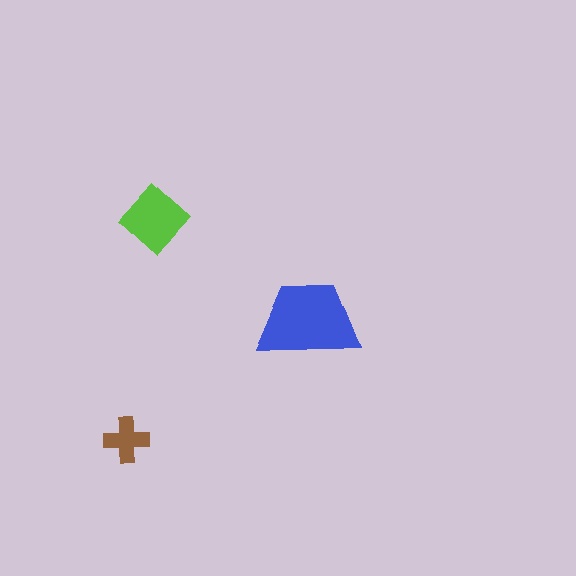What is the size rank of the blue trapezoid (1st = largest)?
1st.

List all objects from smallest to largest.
The brown cross, the lime diamond, the blue trapezoid.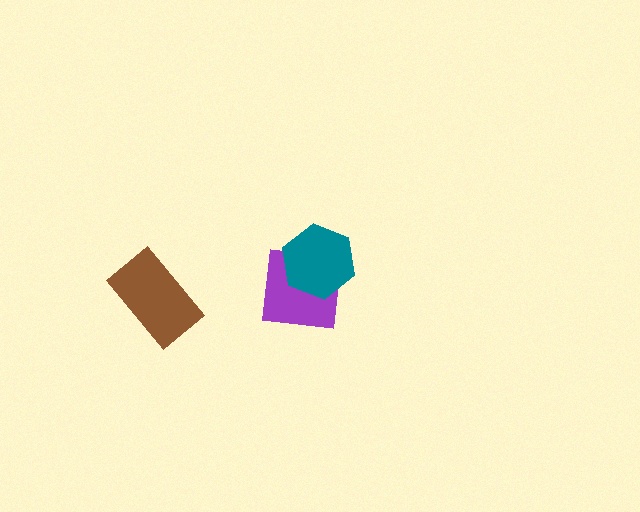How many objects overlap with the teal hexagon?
1 object overlaps with the teal hexagon.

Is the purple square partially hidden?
Yes, it is partially covered by another shape.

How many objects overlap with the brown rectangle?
0 objects overlap with the brown rectangle.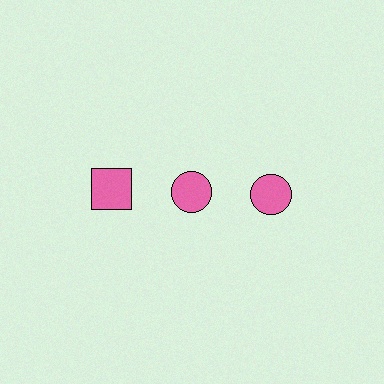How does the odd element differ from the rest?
It has a different shape: square instead of circle.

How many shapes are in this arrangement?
There are 3 shapes arranged in a grid pattern.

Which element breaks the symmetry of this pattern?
The pink square in the top row, leftmost column breaks the symmetry. All other shapes are pink circles.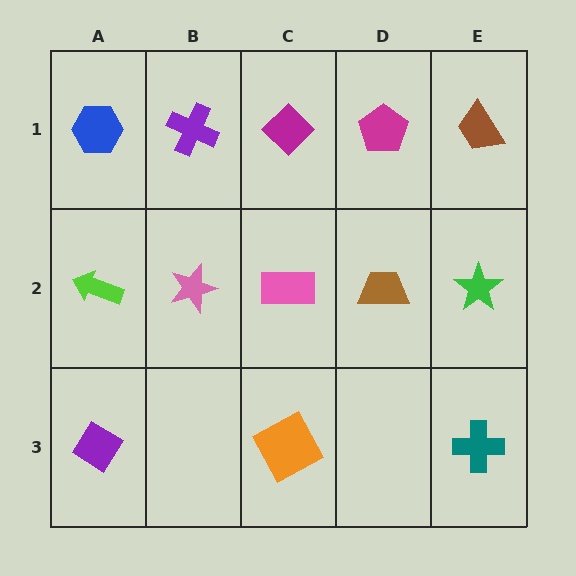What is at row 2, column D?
A brown trapezoid.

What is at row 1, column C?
A magenta diamond.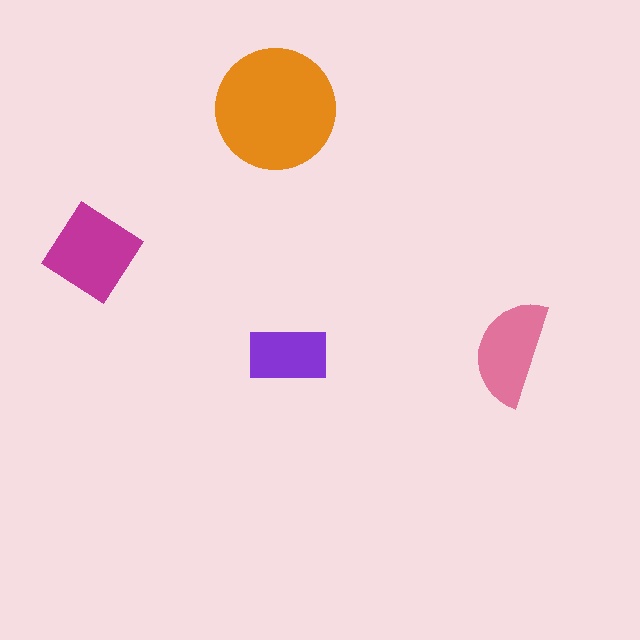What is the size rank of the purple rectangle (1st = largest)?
4th.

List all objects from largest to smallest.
The orange circle, the magenta diamond, the pink semicircle, the purple rectangle.